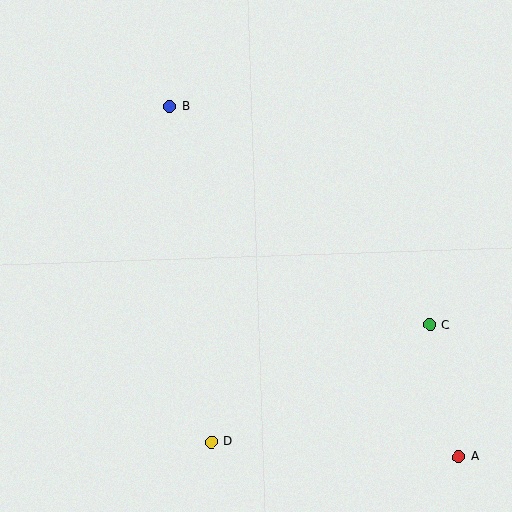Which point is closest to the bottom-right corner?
Point A is closest to the bottom-right corner.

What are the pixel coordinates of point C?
Point C is at (429, 325).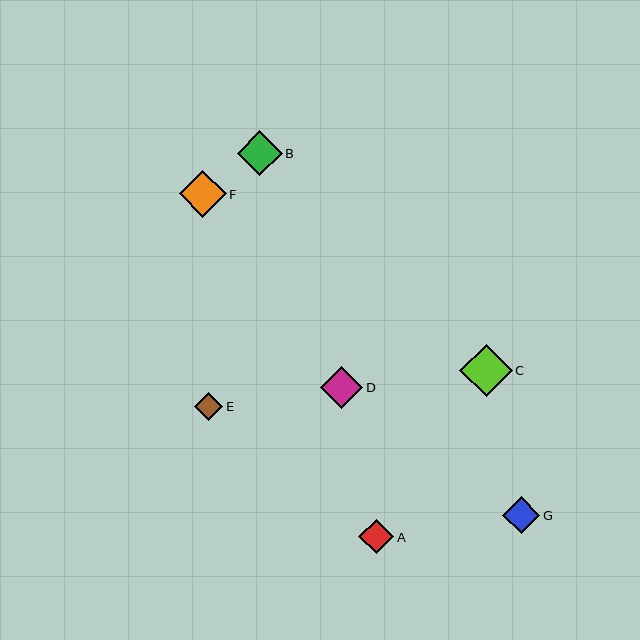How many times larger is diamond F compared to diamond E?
Diamond F is approximately 1.7 times the size of diamond E.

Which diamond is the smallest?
Diamond E is the smallest with a size of approximately 28 pixels.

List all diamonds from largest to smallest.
From largest to smallest: C, F, B, D, G, A, E.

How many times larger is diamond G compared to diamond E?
Diamond G is approximately 1.3 times the size of diamond E.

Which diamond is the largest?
Diamond C is the largest with a size of approximately 52 pixels.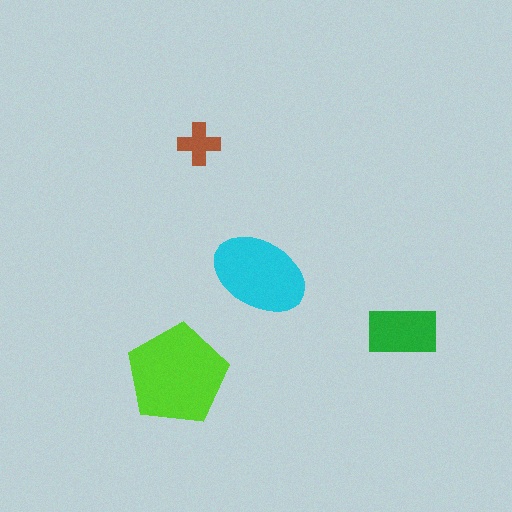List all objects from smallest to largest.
The brown cross, the green rectangle, the cyan ellipse, the lime pentagon.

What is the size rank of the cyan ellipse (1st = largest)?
2nd.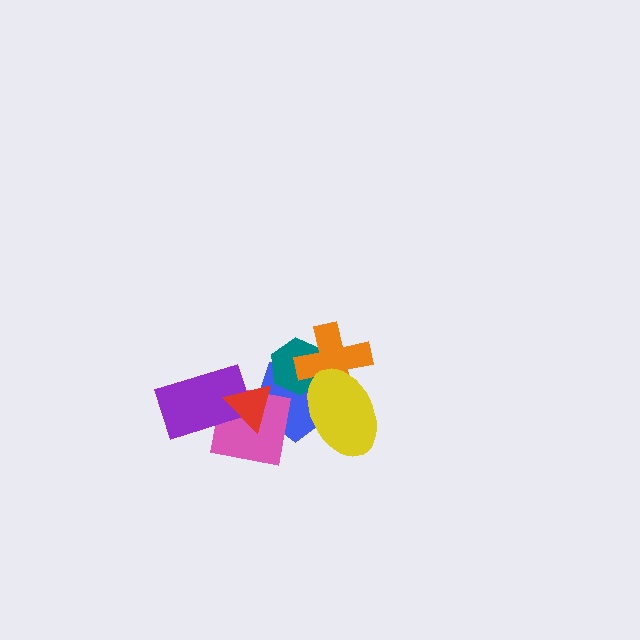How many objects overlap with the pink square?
3 objects overlap with the pink square.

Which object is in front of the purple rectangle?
The red triangle is in front of the purple rectangle.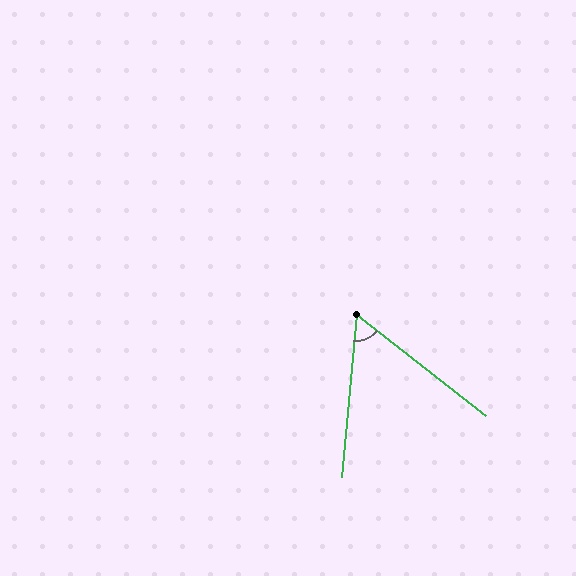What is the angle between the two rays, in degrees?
Approximately 57 degrees.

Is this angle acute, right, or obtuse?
It is acute.